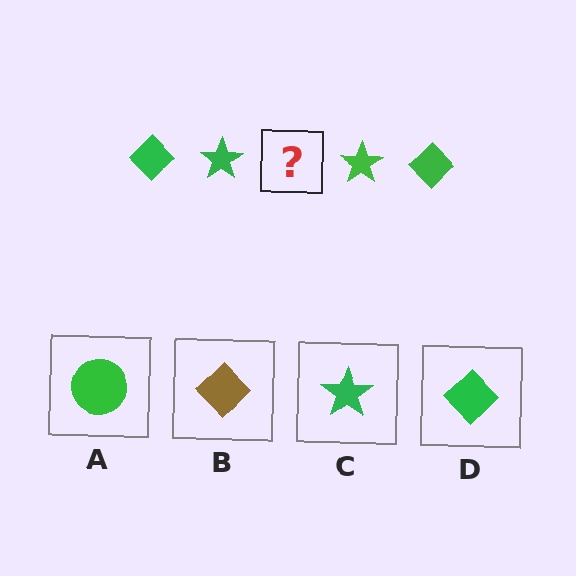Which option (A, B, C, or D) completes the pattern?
D.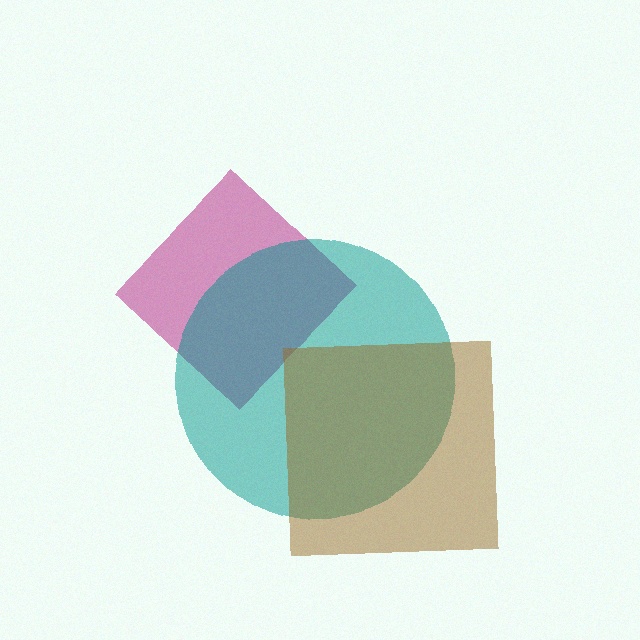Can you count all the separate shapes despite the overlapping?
Yes, there are 3 separate shapes.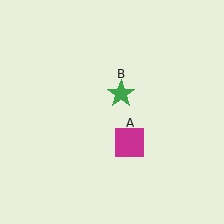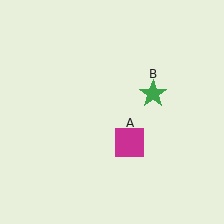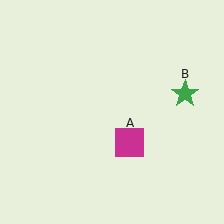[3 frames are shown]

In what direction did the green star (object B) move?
The green star (object B) moved right.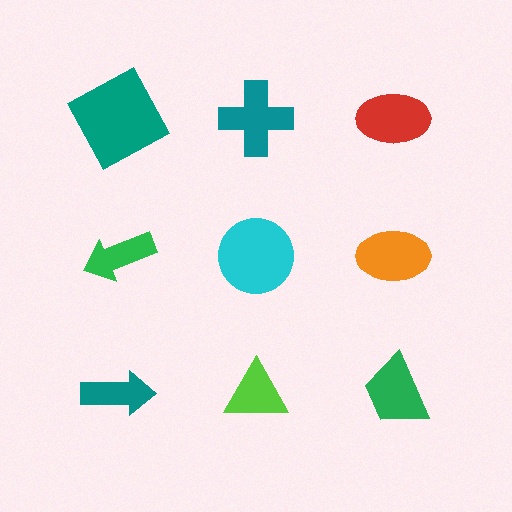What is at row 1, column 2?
A teal cross.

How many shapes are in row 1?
3 shapes.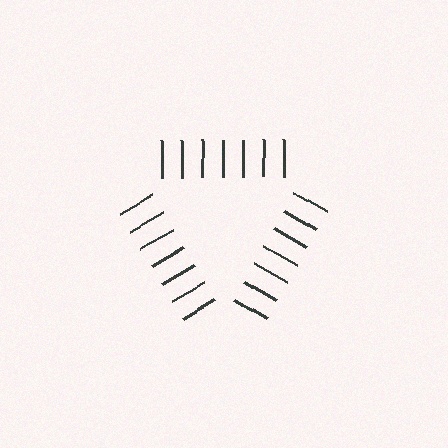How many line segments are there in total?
21 — 7 along each of the 3 edges.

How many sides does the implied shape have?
3 sides — the line-ends trace a triangle.